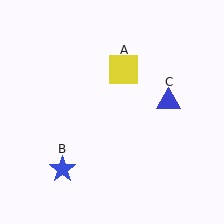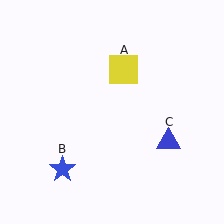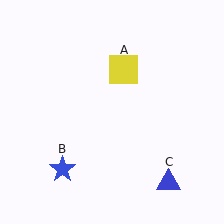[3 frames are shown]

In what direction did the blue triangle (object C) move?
The blue triangle (object C) moved down.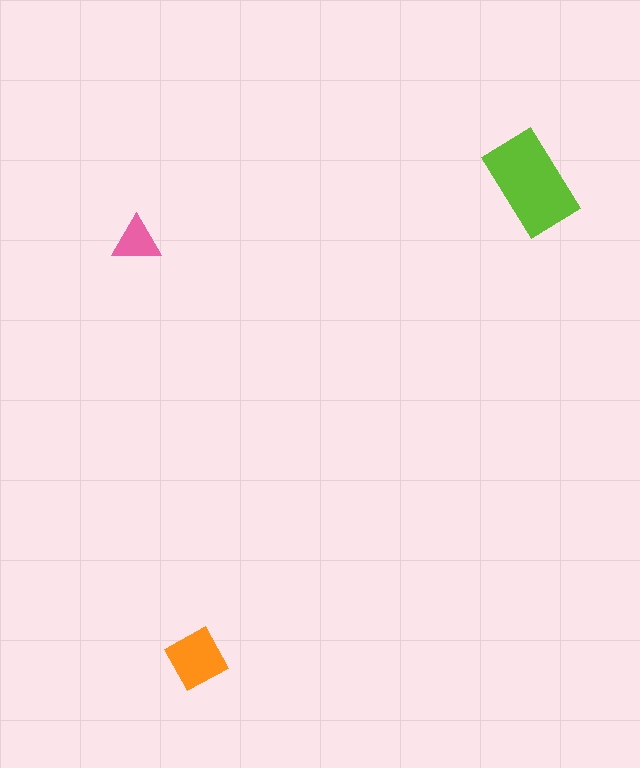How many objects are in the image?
There are 3 objects in the image.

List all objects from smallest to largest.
The pink triangle, the orange diamond, the lime rectangle.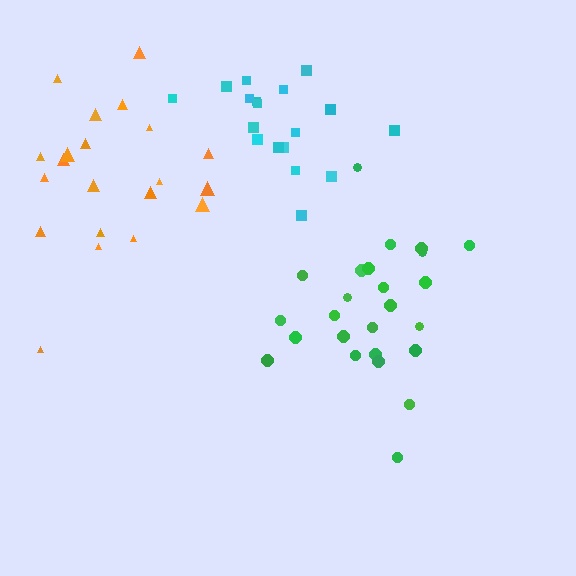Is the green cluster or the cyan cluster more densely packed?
Green.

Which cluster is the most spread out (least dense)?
Orange.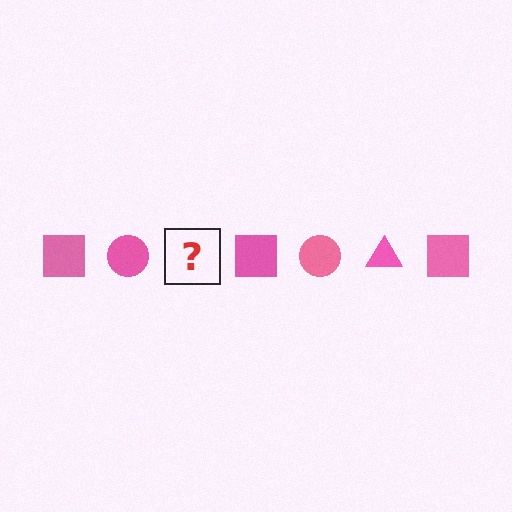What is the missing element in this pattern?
The missing element is a pink triangle.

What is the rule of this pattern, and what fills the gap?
The rule is that the pattern cycles through square, circle, triangle shapes in pink. The gap should be filled with a pink triangle.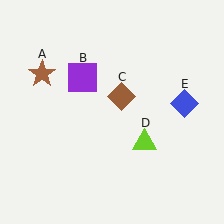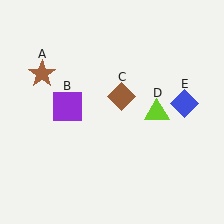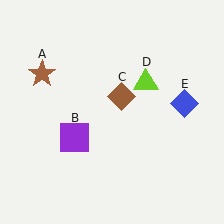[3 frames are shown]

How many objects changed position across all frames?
2 objects changed position: purple square (object B), lime triangle (object D).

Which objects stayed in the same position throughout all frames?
Brown star (object A) and brown diamond (object C) and blue diamond (object E) remained stationary.